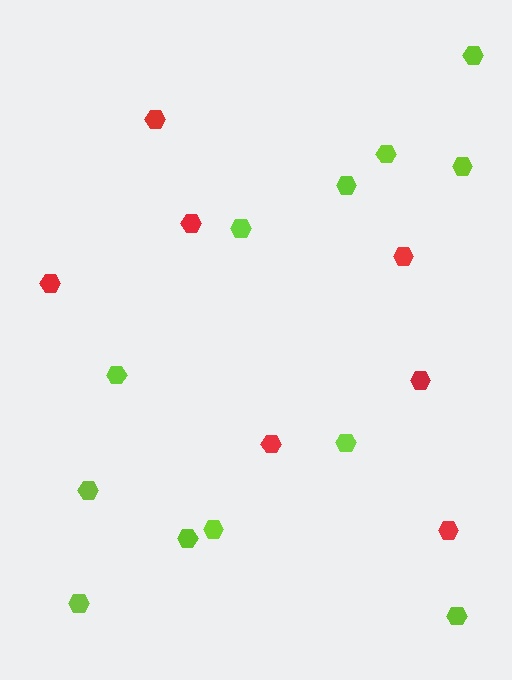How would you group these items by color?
There are 2 groups: one group of red hexagons (7) and one group of lime hexagons (12).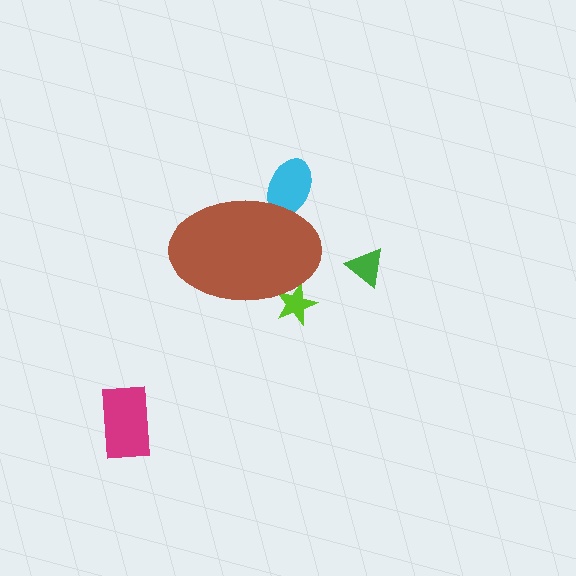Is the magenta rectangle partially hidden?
No, the magenta rectangle is fully visible.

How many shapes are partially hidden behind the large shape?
2 shapes are partially hidden.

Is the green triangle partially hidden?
No, the green triangle is fully visible.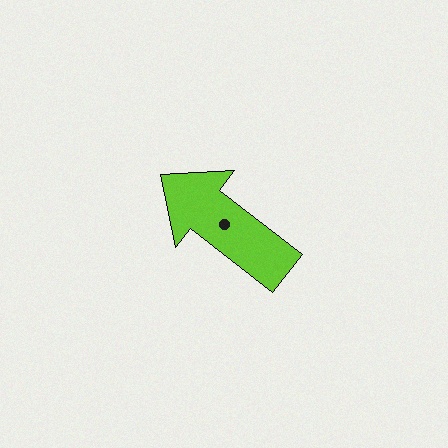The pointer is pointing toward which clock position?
Roughly 10 o'clock.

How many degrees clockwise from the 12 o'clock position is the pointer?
Approximately 308 degrees.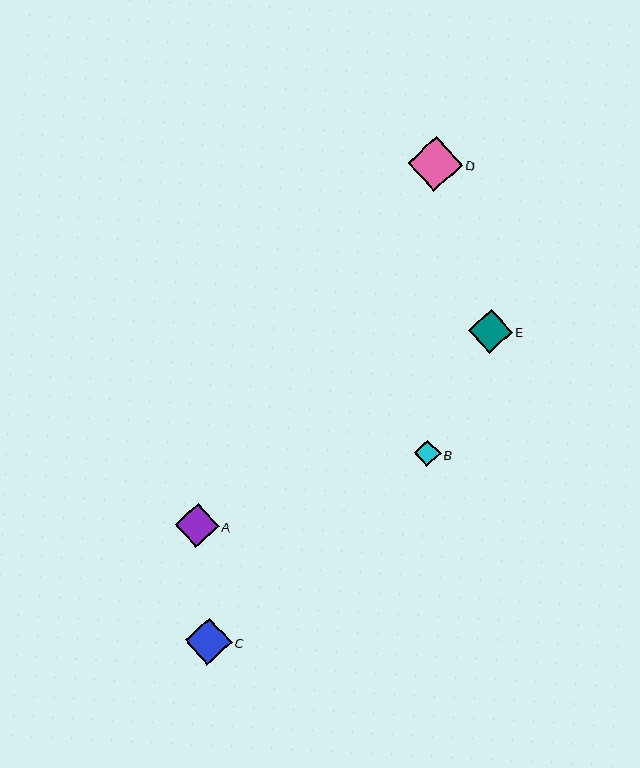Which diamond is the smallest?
Diamond B is the smallest with a size of approximately 27 pixels.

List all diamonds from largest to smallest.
From largest to smallest: D, C, E, A, B.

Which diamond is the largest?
Diamond D is the largest with a size of approximately 55 pixels.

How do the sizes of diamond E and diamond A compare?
Diamond E and diamond A are approximately the same size.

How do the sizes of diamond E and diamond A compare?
Diamond E and diamond A are approximately the same size.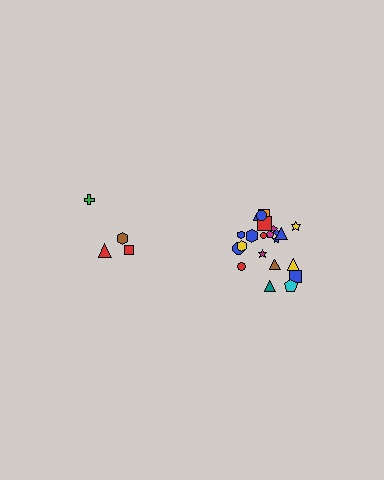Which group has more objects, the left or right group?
The right group.